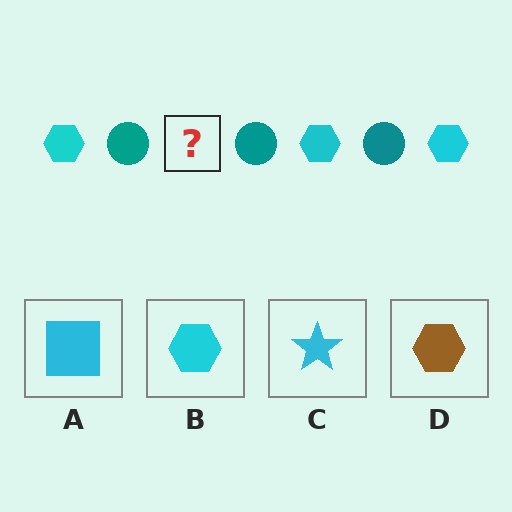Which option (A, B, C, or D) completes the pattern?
B.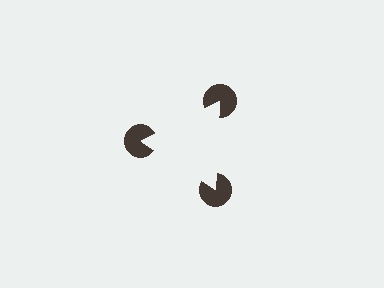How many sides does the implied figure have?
3 sides.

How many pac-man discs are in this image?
There are 3 — one at each vertex of the illusory triangle.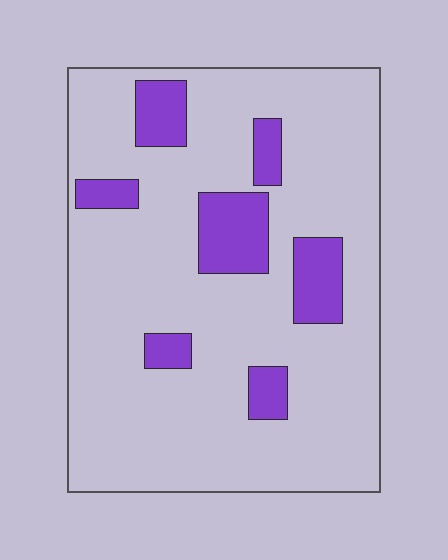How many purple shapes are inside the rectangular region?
7.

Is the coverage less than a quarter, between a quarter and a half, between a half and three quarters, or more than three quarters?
Less than a quarter.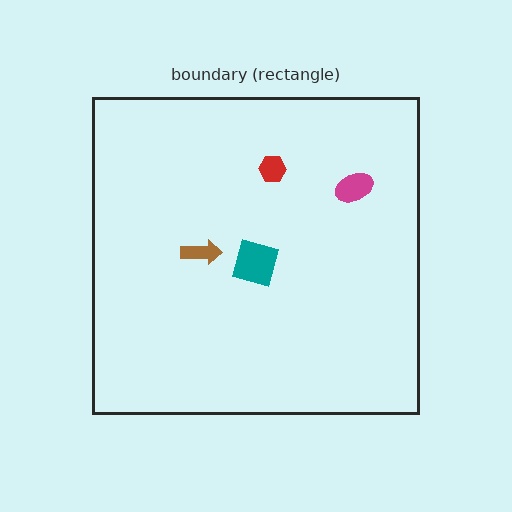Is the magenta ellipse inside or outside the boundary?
Inside.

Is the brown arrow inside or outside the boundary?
Inside.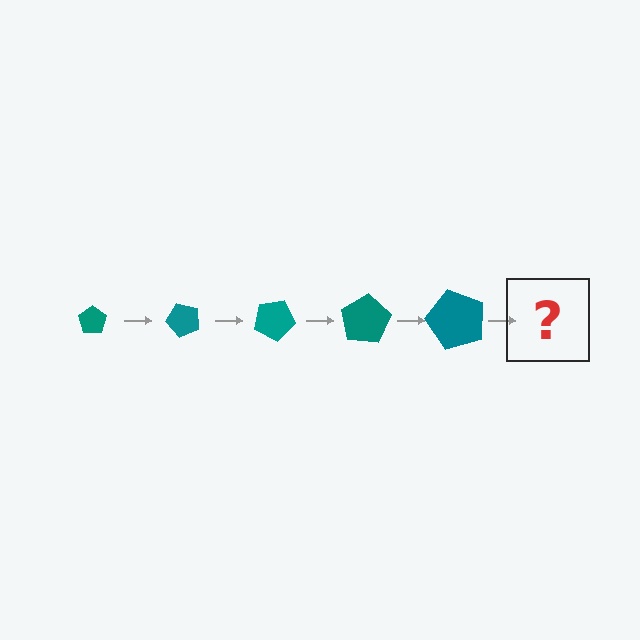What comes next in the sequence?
The next element should be a pentagon, larger than the previous one and rotated 250 degrees from the start.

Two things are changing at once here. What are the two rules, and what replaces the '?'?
The two rules are that the pentagon grows larger each step and it rotates 50 degrees each step. The '?' should be a pentagon, larger than the previous one and rotated 250 degrees from the start.